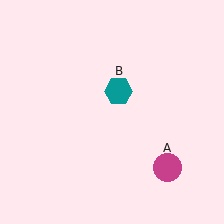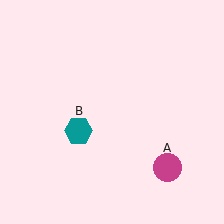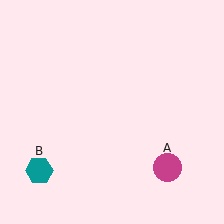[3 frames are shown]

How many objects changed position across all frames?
1 object changed position: teal hexagon (object B).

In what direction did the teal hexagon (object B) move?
The teal hexagon (object B) moved down and to the left.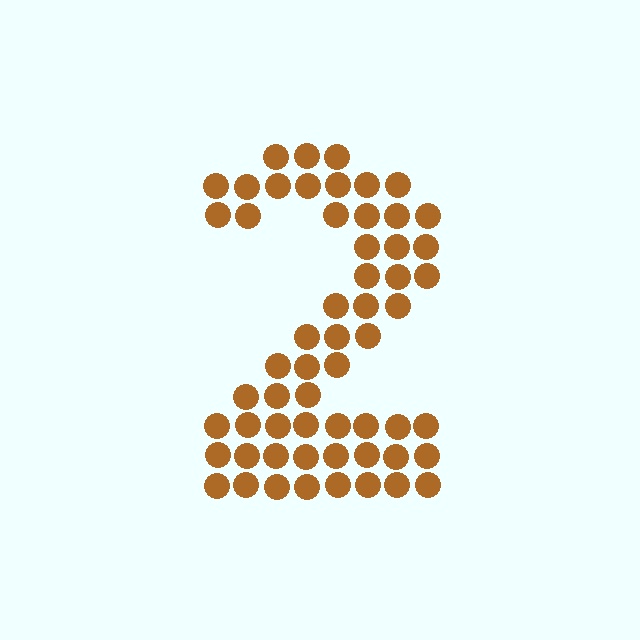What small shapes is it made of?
It is made of small circles.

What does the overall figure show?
The overall figure shows the digit 2.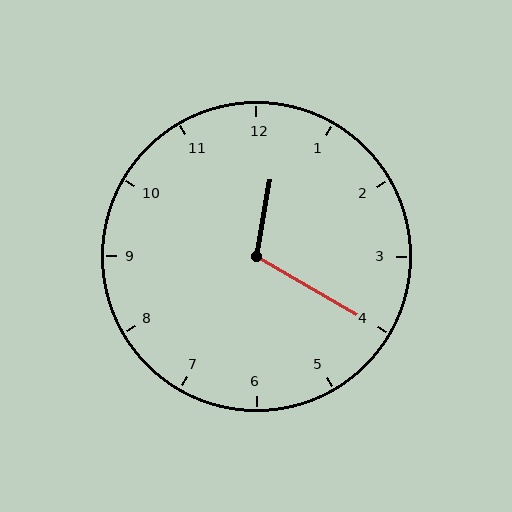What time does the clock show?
12:20.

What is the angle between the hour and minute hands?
Approximately 110 degrees.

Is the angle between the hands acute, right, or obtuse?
It is obtuse.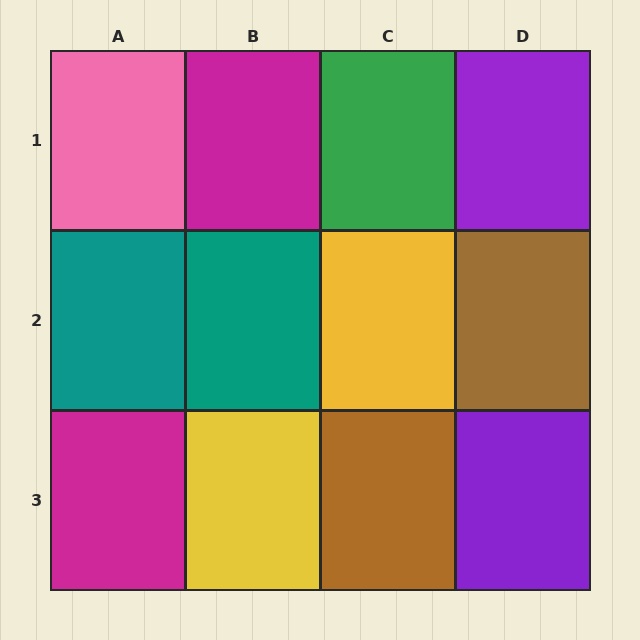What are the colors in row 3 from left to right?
Magenta, yellow, brown, purple.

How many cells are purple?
2 cells are purple.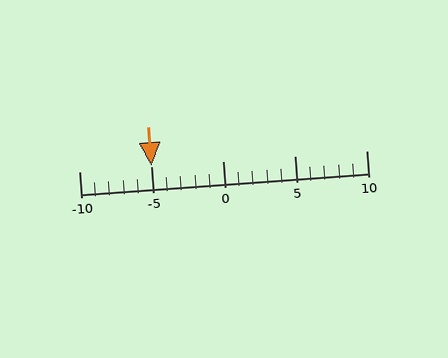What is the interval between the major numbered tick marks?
The major tick marks are spaced 5 units apart.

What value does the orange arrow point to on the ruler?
The orange arrow points to approximately -5.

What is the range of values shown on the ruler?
The ruler shows values from -10 to 10.